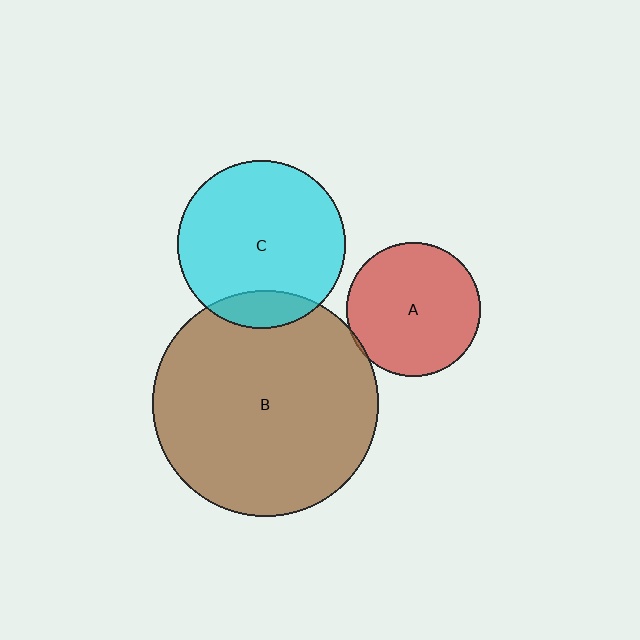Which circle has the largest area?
Circle B (brown).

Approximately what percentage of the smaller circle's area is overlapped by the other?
Approximately 15%.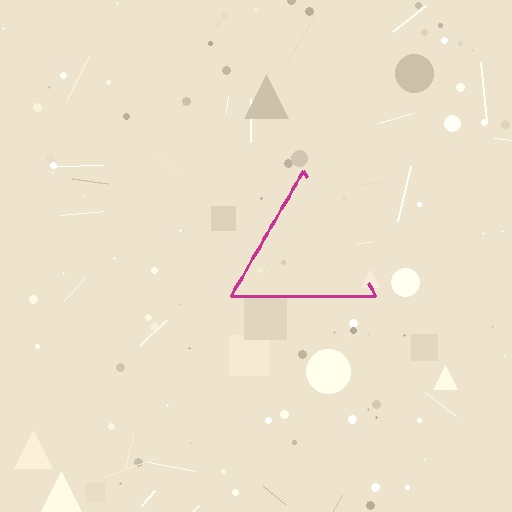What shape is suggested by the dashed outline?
The dashed outline suggests a triangle.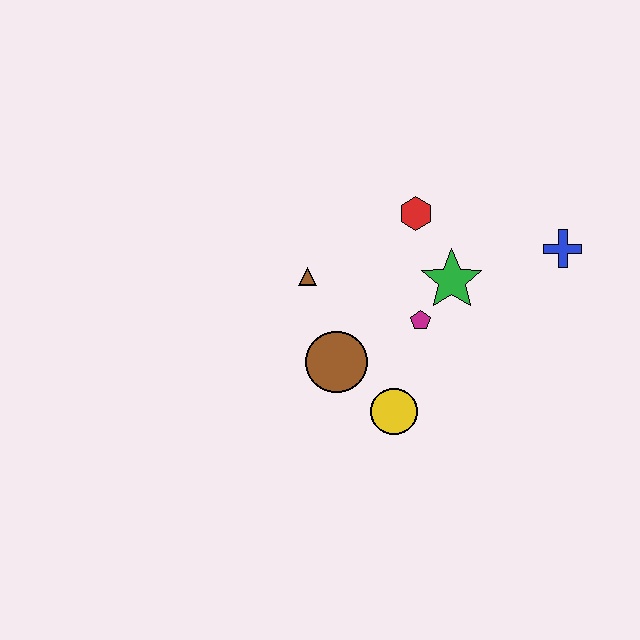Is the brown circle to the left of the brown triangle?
No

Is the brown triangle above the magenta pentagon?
Yes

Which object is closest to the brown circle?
The yellow circle is closest to the brown circle.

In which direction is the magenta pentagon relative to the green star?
The magenta pentagon is below the green star.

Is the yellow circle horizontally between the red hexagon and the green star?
No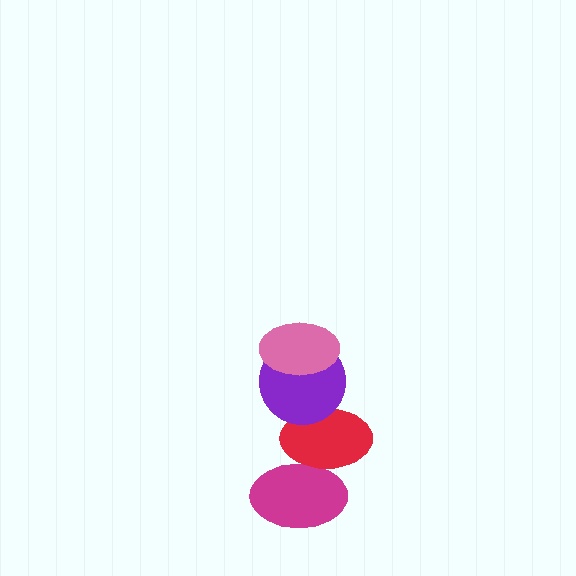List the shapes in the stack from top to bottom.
From top to bottom: the pink ellipse, the purple circle, the red ellipse, the magenta ellipse.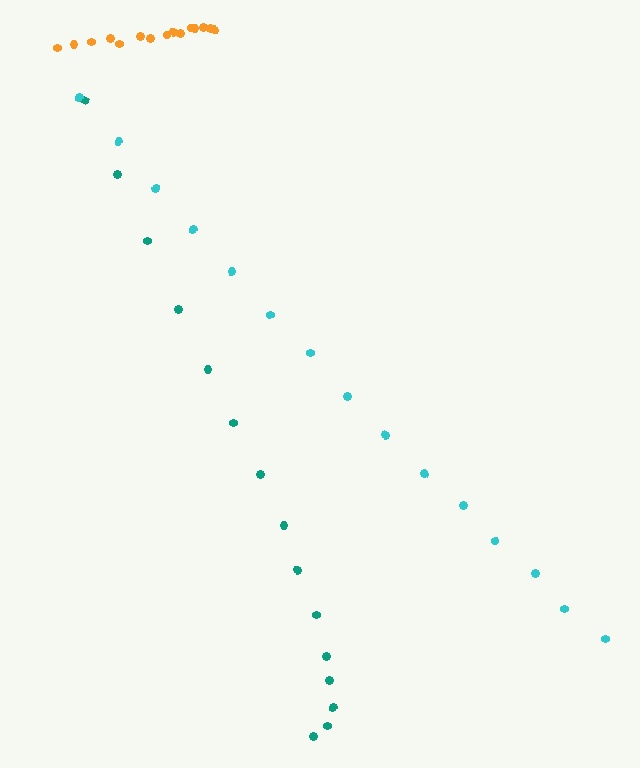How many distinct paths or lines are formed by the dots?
There are 3 distinct paths.